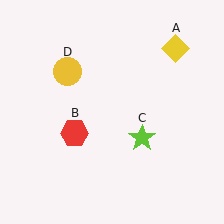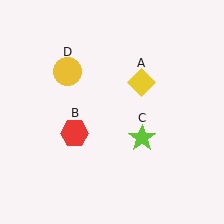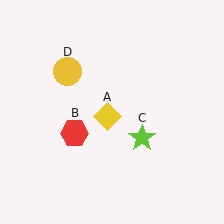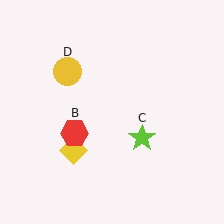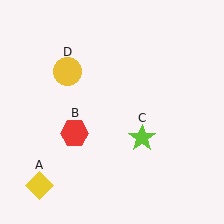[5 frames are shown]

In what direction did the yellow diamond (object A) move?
The yellow diamond (object A) moved down and to the left.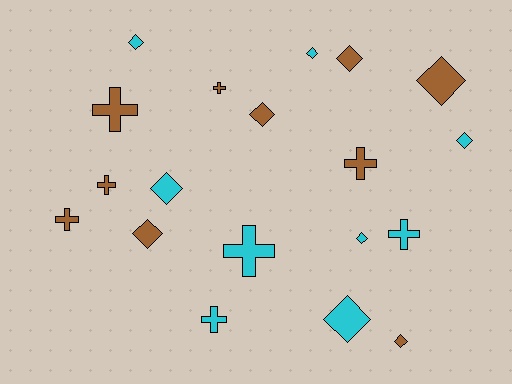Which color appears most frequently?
Brown, with 10 objects.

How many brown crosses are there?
There are 5 brown crosses.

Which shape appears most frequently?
Diamond, with 11 objects.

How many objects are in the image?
There are 19 objects.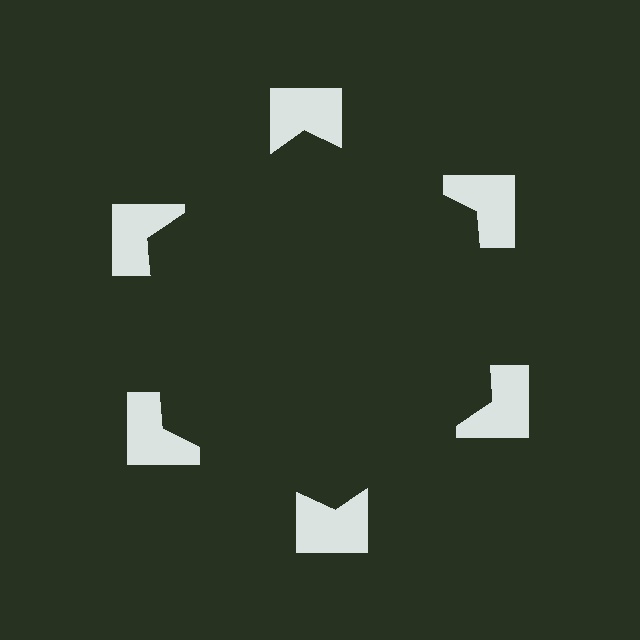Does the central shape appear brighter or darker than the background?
It typically appears slightly darker than the background, even though no actual brightness change is drawn.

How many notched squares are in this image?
There are 6 — one at each vertex of the illusory hexagon.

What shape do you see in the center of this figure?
An illusory hexagon — its edges are inferred from the aligned wedge cuts in the notched squares, not physically drawn.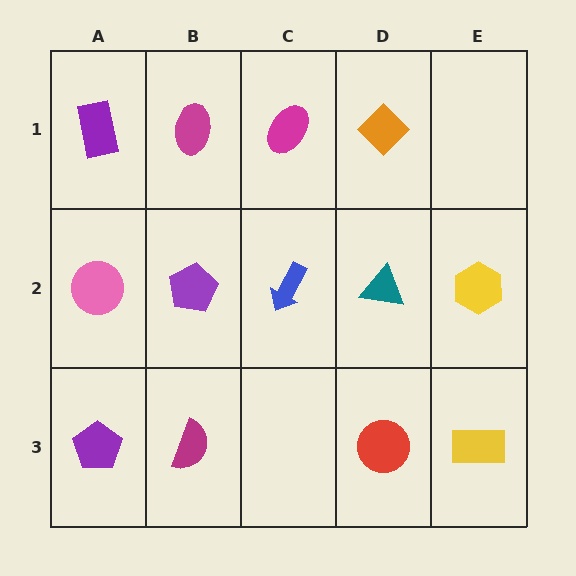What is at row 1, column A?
A purple rectangle.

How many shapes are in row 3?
4 shapes.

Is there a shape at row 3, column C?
No, that cell is empty.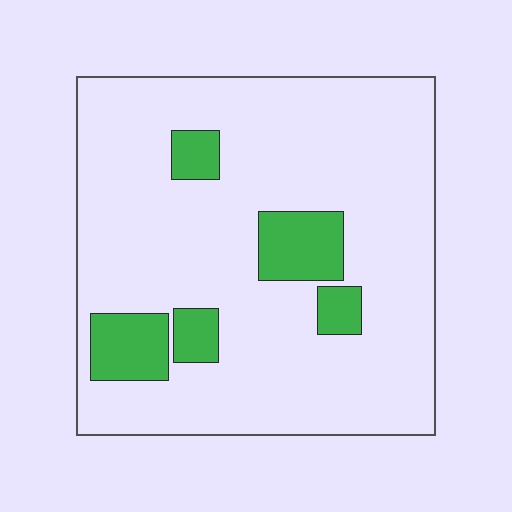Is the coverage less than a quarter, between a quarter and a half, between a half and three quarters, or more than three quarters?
Less than a quarter.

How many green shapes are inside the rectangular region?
5.